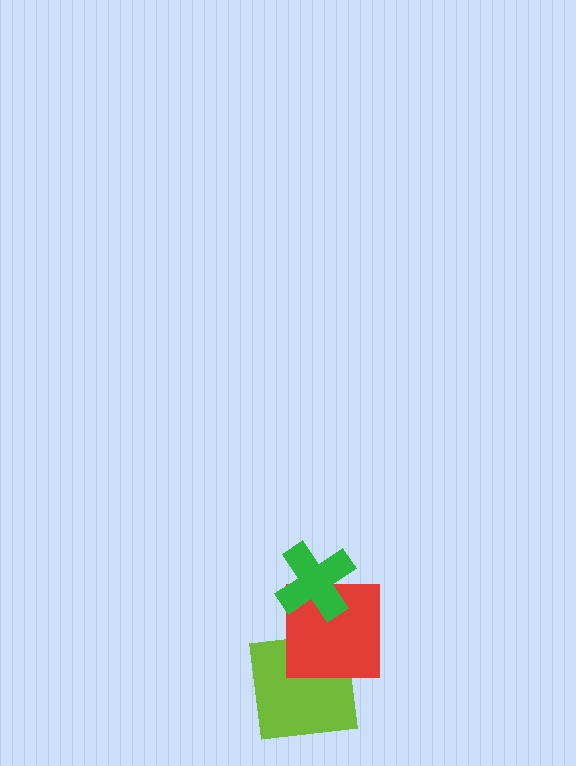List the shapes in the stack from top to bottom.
From top to bottom: the green cross, the red square, the lime square.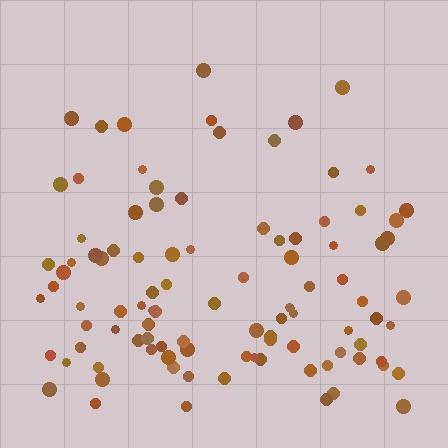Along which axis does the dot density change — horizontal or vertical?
Vertical.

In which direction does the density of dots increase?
From top to bottom, with the bottom side densest.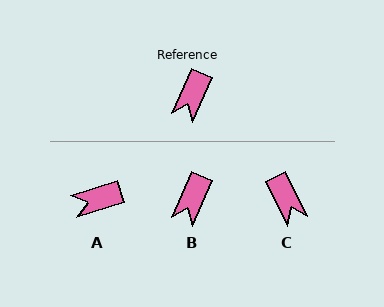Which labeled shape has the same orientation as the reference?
B.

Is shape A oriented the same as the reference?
No, it is off by about 48 degrees.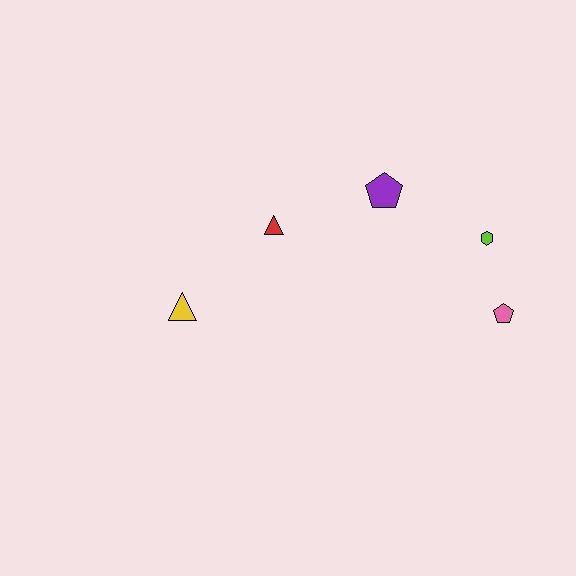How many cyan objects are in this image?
There are no cyan objects.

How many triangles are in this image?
There are 2 triangles.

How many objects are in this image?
There are 5 objects.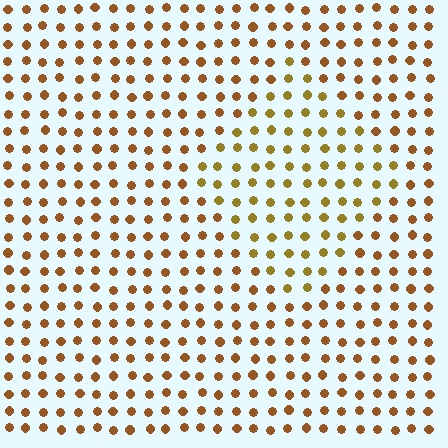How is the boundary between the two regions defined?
The boundary is defined purely by a slight shift in hue (about 22 degrees). Spacing, size, and orientation are identical on both sides.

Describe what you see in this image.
The image is filled with small brown elements in a uniform arrangement. A diamond-shaped region is visible where the elements are tinted to a slightly different hue, forming a subtle color boundary.